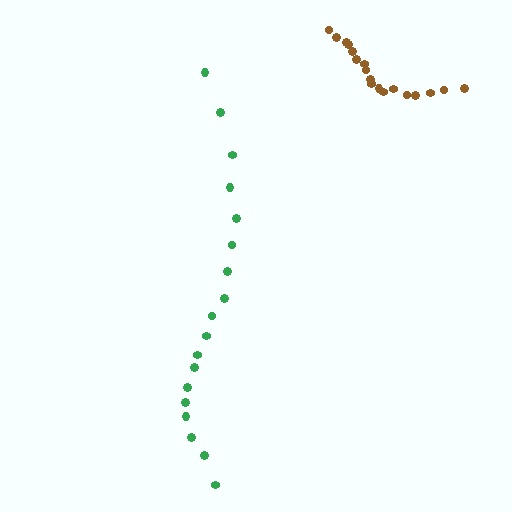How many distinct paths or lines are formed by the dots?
There are 2 distinct paths.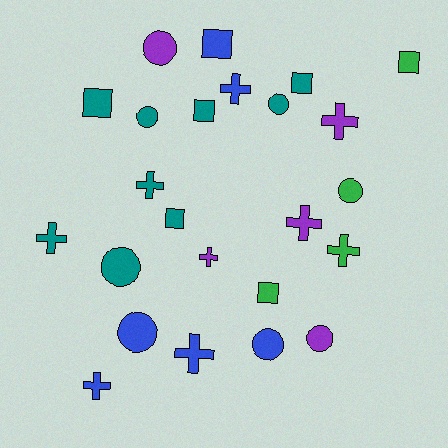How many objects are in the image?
There are 24 objects.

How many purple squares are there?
There are no purple squares.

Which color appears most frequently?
Teal, with 9 objects.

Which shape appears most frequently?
Cross, with 9 objects.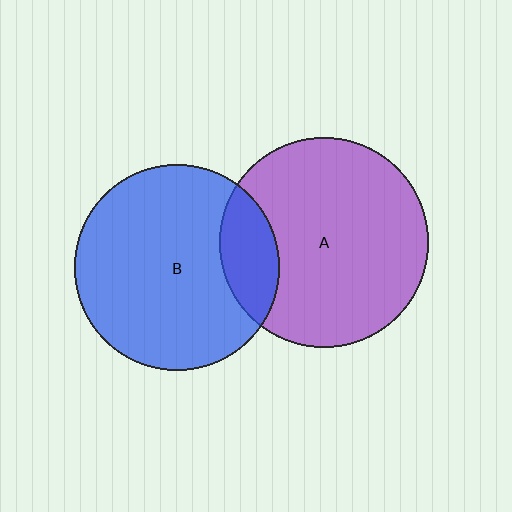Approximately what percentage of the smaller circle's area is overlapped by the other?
Approximately 15%.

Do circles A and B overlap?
Yes.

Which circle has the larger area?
Circle A (purple).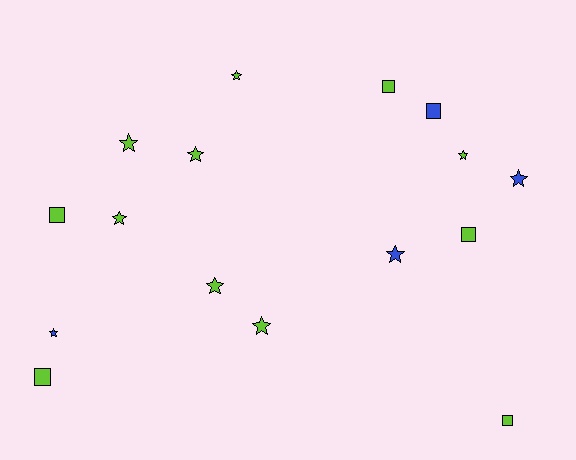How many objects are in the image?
There are 16 objects.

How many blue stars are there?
There are 3 blue stars.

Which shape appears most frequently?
Star, with 10 objects.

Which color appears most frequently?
Lime, with 12 objects.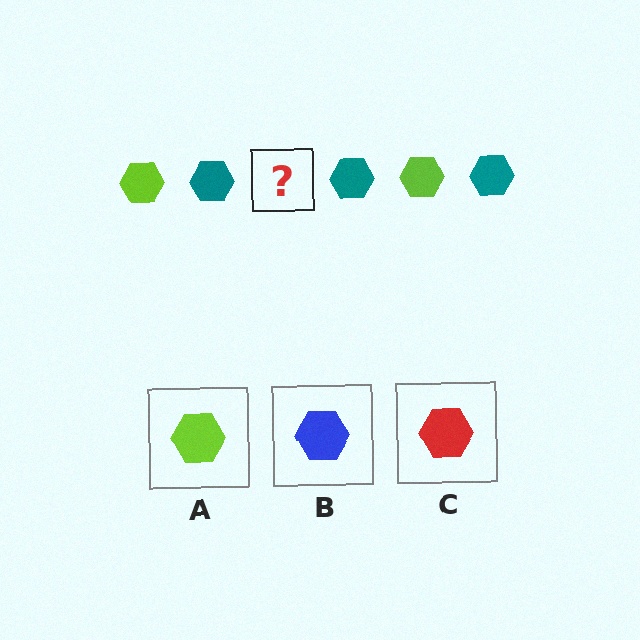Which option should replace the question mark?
Option A.